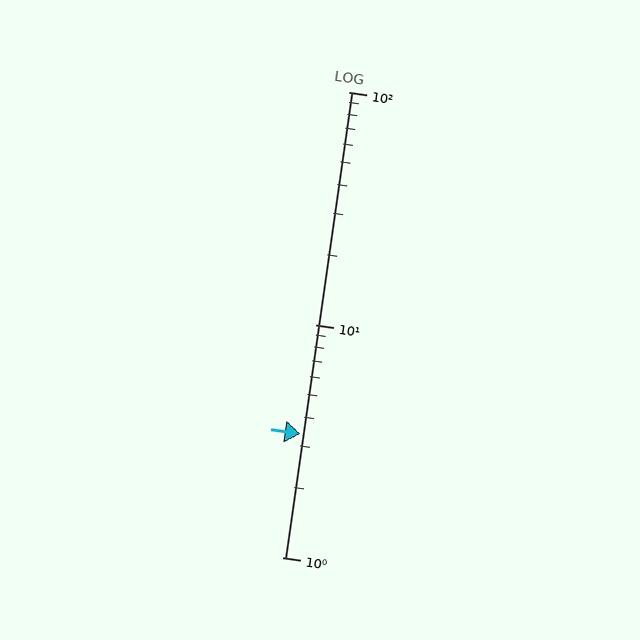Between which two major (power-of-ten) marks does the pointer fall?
The pointer is between 1 and 10.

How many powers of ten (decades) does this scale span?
The scale spans 2 decades, from 1 to 100.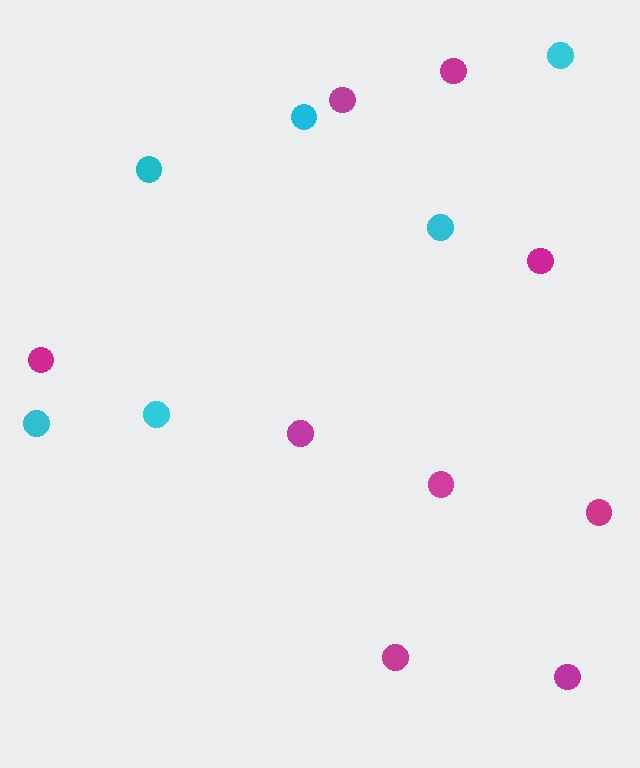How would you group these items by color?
There are 2 groups: one group of magenta circles (9) and one group of cyan circles (6).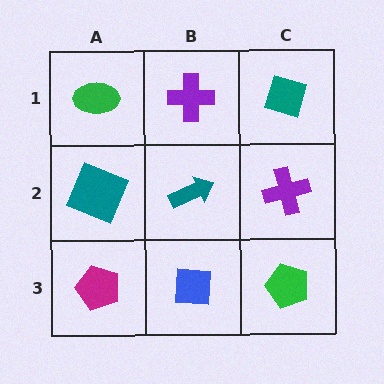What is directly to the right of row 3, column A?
A blue square.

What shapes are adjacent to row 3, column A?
A teal square (row 2, column A), a blue square (row 3, column B).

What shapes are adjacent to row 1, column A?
A teal square (row 2, column A), a purple cross (row 1, column B).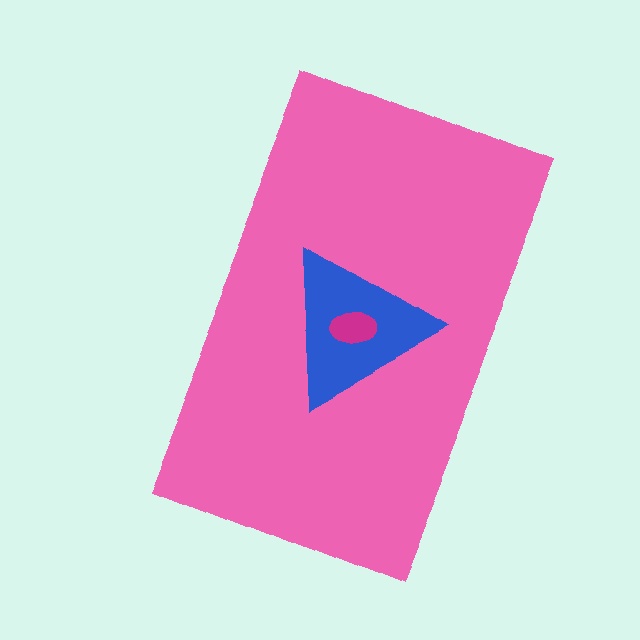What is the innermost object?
The magenta ellipse.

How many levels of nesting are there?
3.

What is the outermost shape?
The pink rectangle.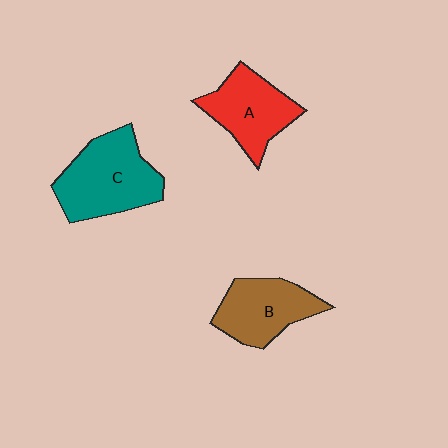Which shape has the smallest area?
Shape B (brown).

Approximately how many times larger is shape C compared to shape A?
Approximately 1.3 times.